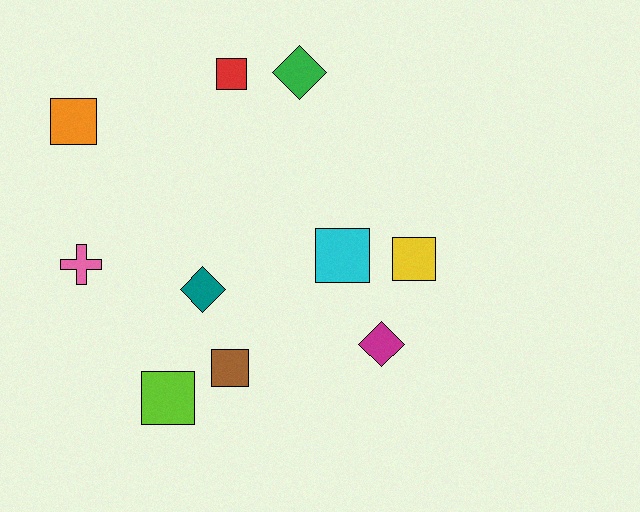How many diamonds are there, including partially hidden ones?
There are 3 diamonds.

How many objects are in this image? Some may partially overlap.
There are 10 objects.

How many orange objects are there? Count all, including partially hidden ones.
There is 1 orange object.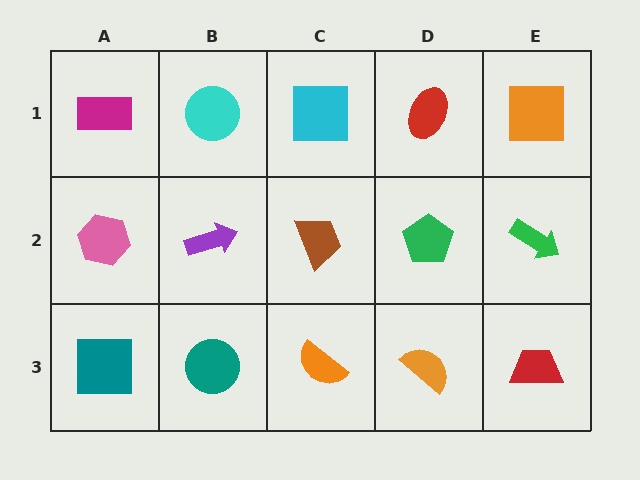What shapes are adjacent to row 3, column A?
A pink hexagon (row 2, column A), a teal circle (row 3, column B).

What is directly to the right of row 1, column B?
A cyan square.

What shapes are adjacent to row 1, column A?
A pink hexagon (row 2, column A), a cyan circle (row 1, column B).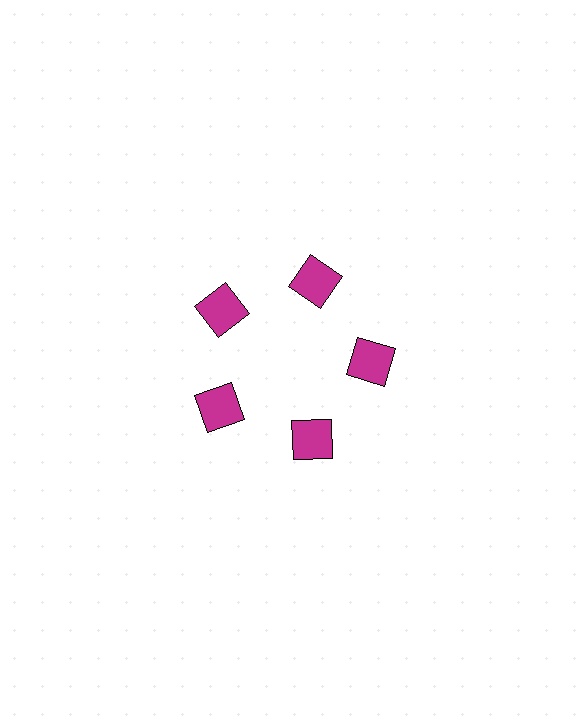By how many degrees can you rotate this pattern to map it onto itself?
The pattern maps onto itself every 72 degrees of rotation.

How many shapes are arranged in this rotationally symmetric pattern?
There are 5 shapes, arranged in 5 groups of 1.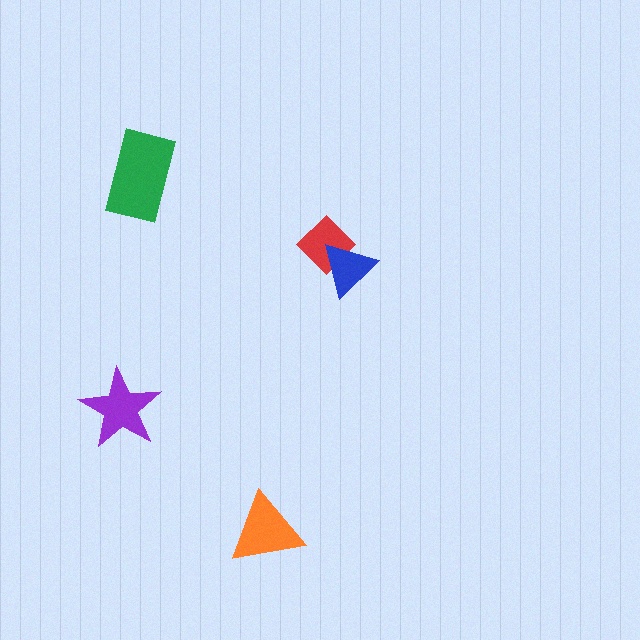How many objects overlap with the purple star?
0 objects overlap with the purple star.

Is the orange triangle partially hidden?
No, no other shape covers it.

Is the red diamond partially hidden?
Yes, it is partially covered by another shape.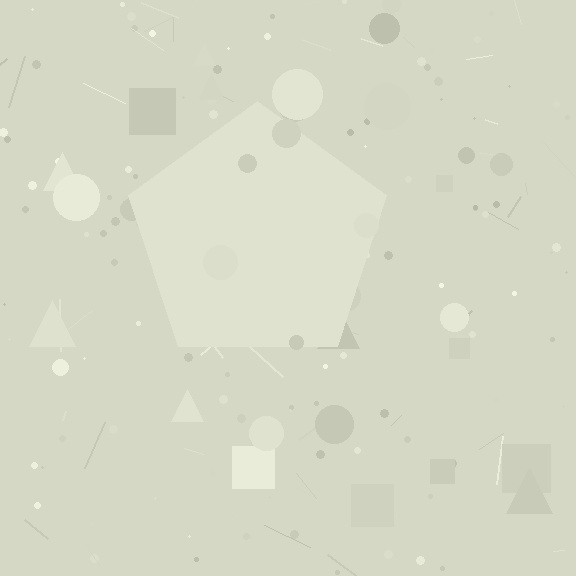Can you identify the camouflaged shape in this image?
The camouflaged shape is a pentagon.